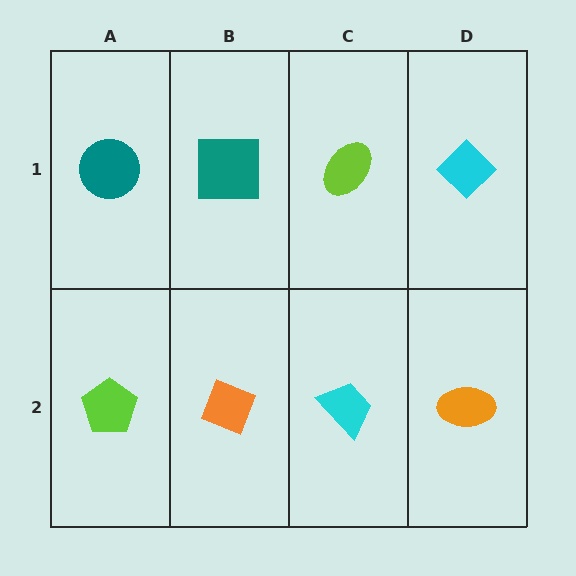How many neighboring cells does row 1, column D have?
2.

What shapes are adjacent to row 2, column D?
A cyan diamond (row 1, column D), a cyan trapezoid (row 2, column C).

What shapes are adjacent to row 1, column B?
An orange diamond (row 2, column B), a teal circle (row 1, column A), a lime ellipse (row 1, column C).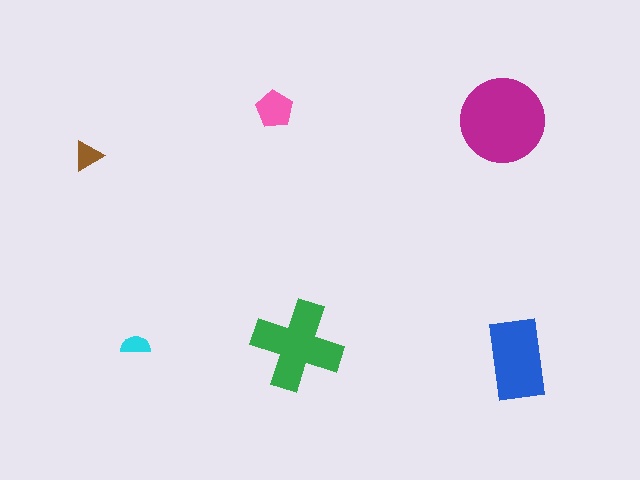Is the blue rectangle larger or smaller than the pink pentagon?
Larger.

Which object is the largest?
The magenta circle.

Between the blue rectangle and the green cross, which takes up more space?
The green cross.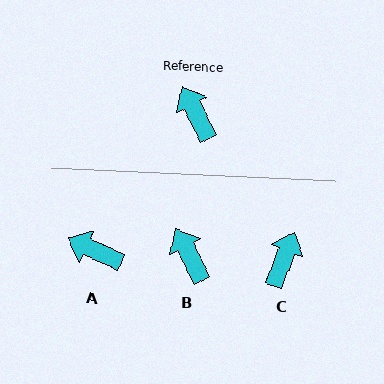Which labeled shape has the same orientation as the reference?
B.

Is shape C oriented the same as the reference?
No, it is off by about 48 degrees.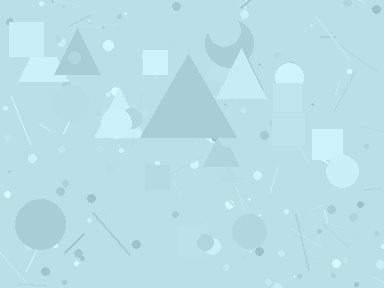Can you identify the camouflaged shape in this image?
The camouflaged shape is a triangle.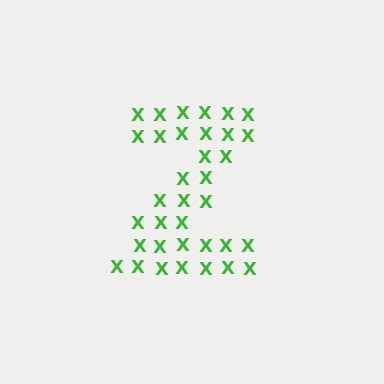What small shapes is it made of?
It is made of small letter X's.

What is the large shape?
The large shape is the letter Z.